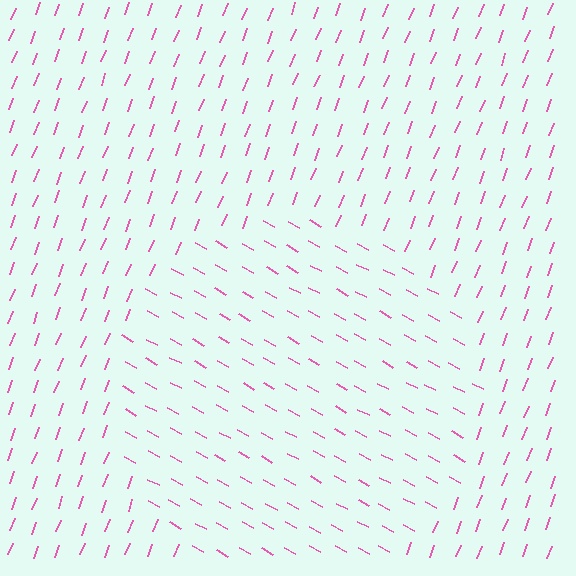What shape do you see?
I see a circle.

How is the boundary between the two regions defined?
The boundary is defined purely by a change in line orientation (approximately 82 degrees difference). All lines are the same color and thickness.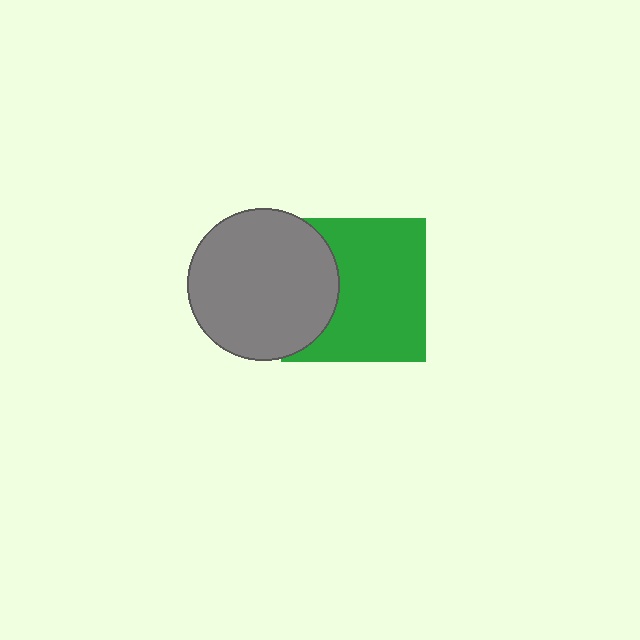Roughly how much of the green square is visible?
Most of it is visible (roughly 69%).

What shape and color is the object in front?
The object in front is a gray circle.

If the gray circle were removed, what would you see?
You would see the complete green square.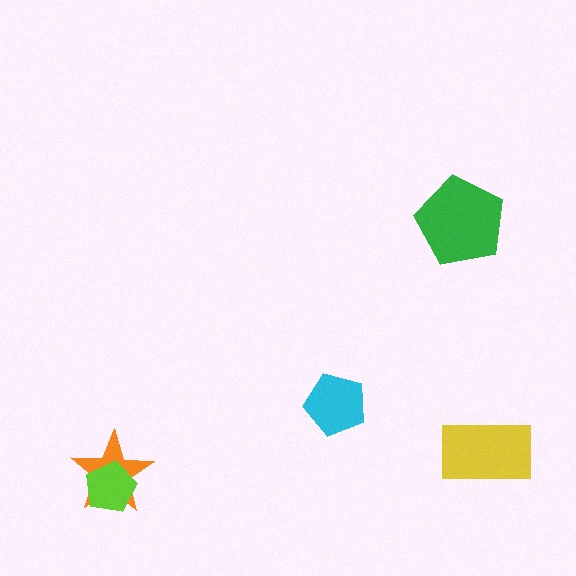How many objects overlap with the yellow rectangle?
0 objects overlap with the yellow rectangle.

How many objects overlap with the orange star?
1 object overlaps with the orange star.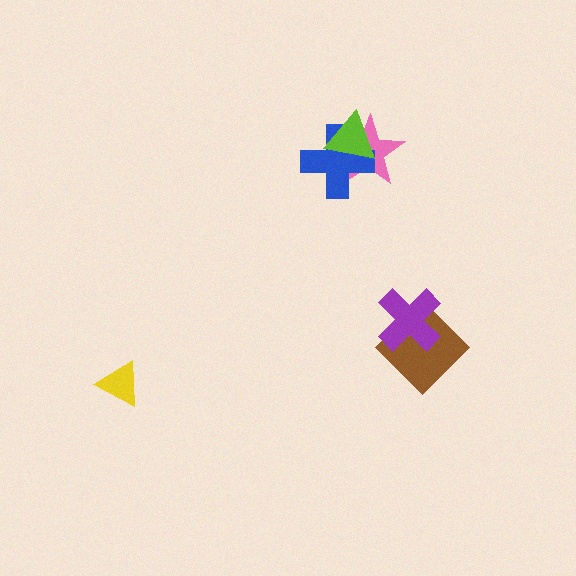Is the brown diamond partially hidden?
Yes, it is partially covered by another shape.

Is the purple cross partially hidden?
No, no other shape covers it.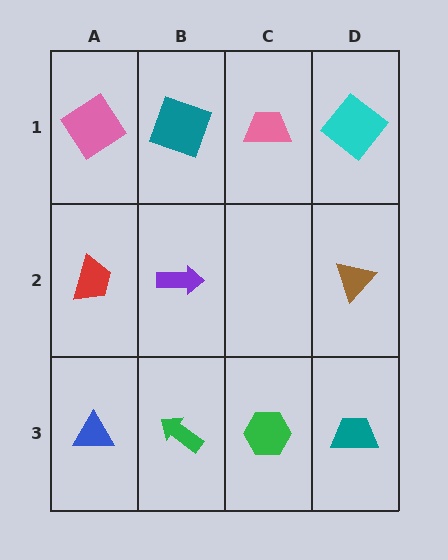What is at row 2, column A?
A red trapezoid.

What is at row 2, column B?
A purple arrow.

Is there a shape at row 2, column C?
No, that cell is empty.